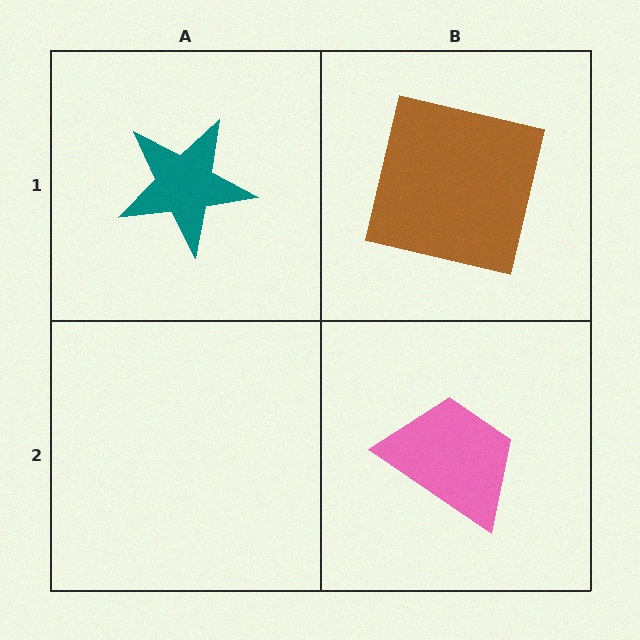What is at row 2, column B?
A pink trapezoid.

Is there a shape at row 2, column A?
No, that cell is empty.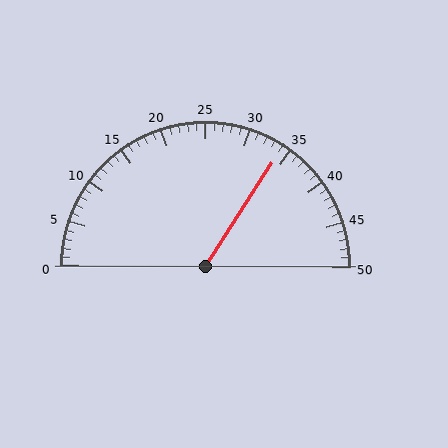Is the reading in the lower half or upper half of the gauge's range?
The reading is in the upper half of the range (0 to 50).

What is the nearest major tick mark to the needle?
The nearest major tick mark is 35.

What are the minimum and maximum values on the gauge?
The gauge ranges from 0 to 50.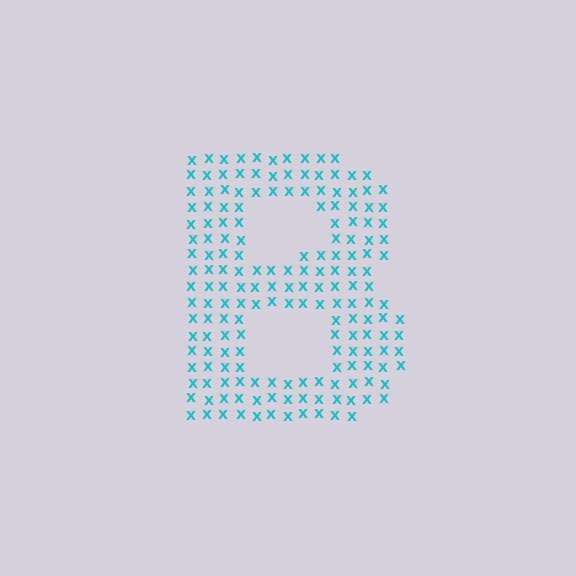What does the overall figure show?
The overall figure shows the letter B.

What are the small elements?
The small elements are letter X's.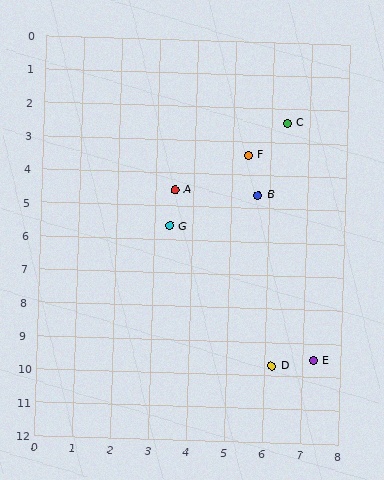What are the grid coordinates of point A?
Point A is at approximately (3.5, 4.5).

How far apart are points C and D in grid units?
Points C and D are about 7.3 grid units apart.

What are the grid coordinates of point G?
Point G is at approximately (3.4, 5.6).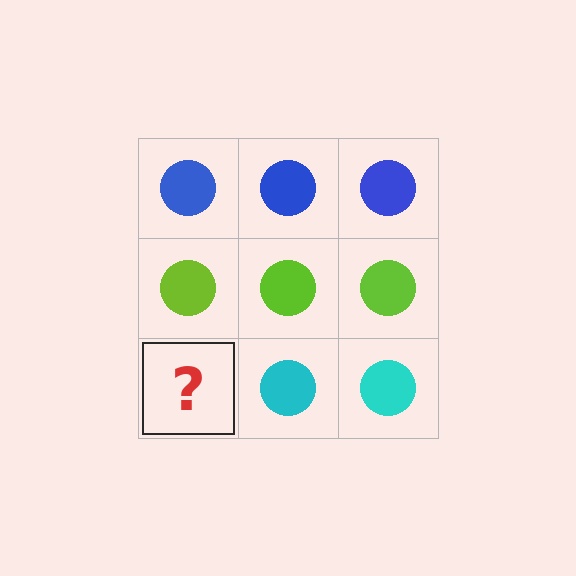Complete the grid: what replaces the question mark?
The question mark should be replaced with a cyan circle.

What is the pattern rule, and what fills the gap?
The rule is that each row has a consistent color. The gap should be filled with a cyan circle.